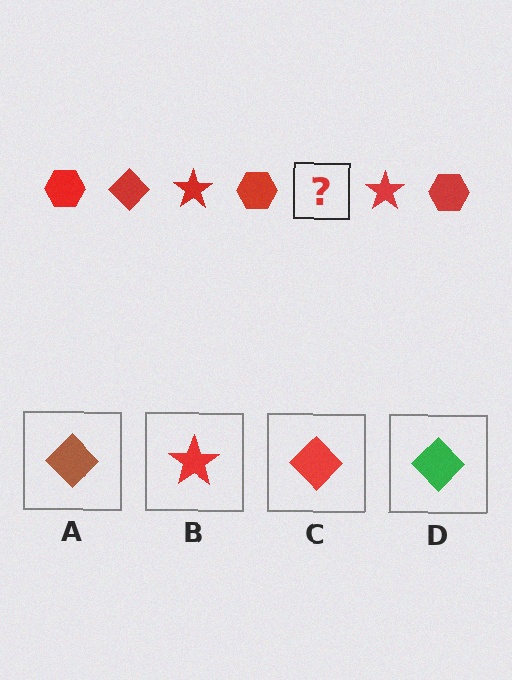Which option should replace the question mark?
Option C.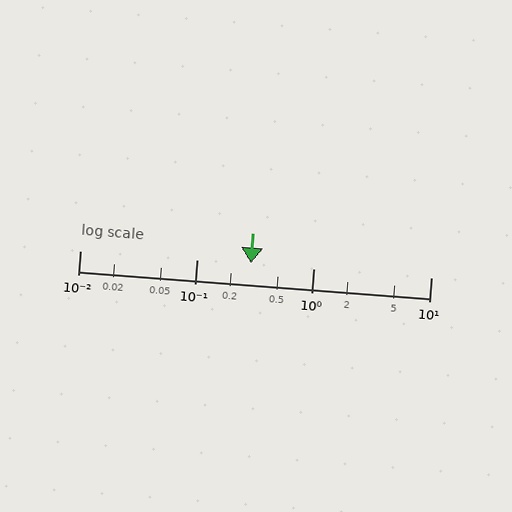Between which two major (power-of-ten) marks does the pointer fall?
The pointer is between 0.1 and 1.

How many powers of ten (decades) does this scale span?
The scale spans 3 decades, from 0.01 to 10.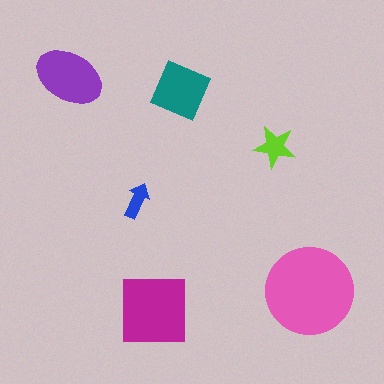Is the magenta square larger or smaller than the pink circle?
Smaller.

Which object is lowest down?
The magenta square is bottommost.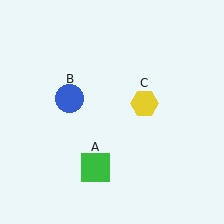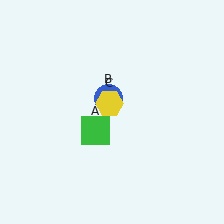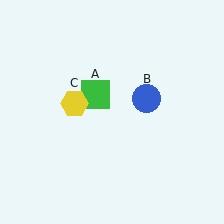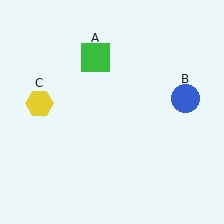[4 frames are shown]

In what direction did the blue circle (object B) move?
The blue circle (object B) moved right.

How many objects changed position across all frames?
3 objects changed position: green square (object A), blue circle (object B), yellow hexagon (object C).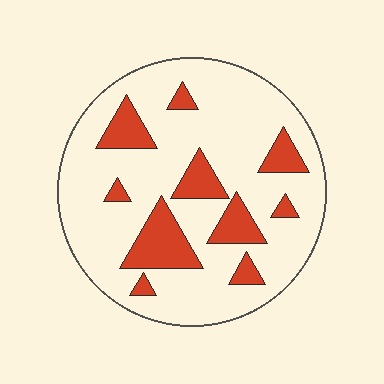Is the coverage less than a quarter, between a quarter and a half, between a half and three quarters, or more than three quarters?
Less than a quarter.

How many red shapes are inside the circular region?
10.